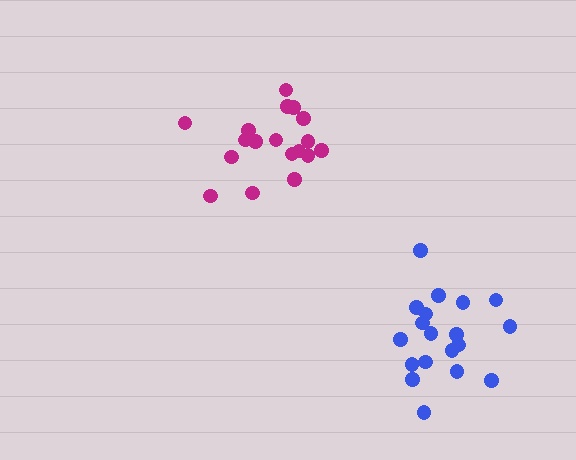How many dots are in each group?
Group 1: 18 dots, Group 2: 19 dots (37 total).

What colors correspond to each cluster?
The clusters are colored: magenta, blue.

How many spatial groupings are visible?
There are 2 spatial groupings.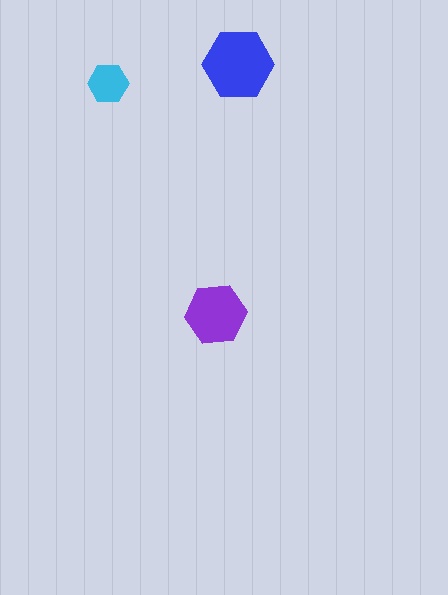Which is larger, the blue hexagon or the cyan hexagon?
The blue one.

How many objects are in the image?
There are 3 objects in the image.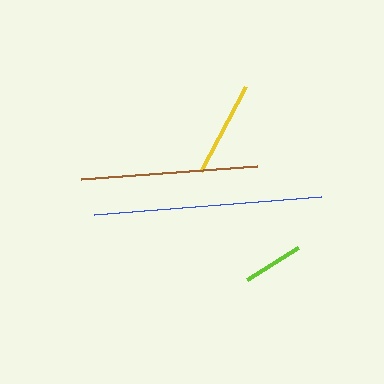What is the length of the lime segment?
The lime segment is approximately 60 pixels long.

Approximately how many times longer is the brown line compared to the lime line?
The brown line is approximately 2.9 times the length of the lime line.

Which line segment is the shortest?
The lime line is the shortest at approximately 60 pixels.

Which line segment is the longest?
The blue line is the longest at approximately 228 pixels.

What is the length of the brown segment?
The brown segment is approximately 176 pixels long.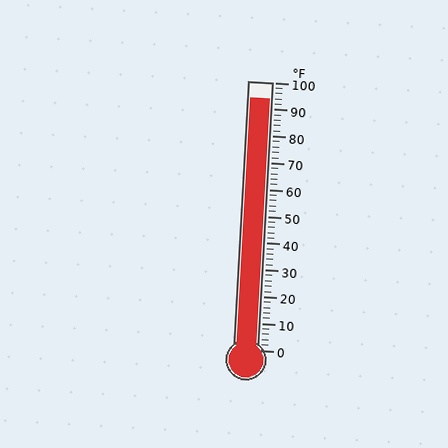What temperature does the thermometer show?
The thermometer shows approximately 94°F.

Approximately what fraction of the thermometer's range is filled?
The thermometer is filled to approximately 95% of its range.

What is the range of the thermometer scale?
The thermometer scale ranges from 0°F to 100°F.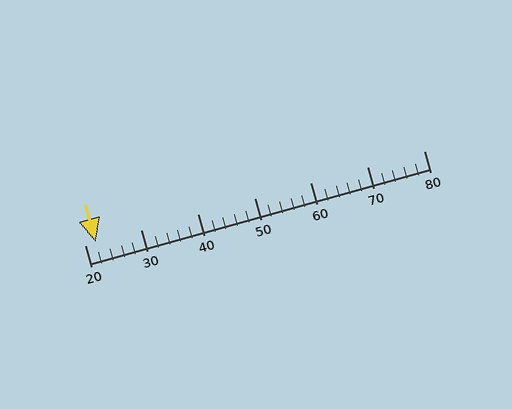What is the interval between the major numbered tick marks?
The major tick marks are spaced 10 units apart.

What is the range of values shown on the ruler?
The ruler shows values from 20 to 80.